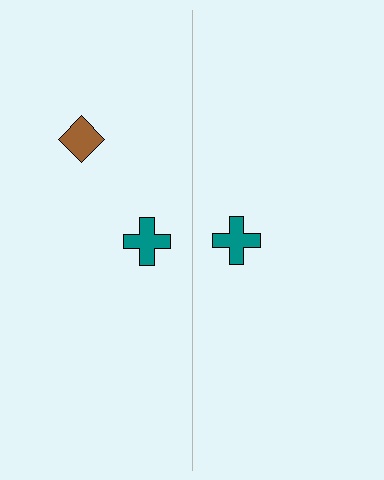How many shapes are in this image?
There are 3 shapes in this image.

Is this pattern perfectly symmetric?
No, the pattern is not perfectly symmetric. A brown diamond is missing from the right side.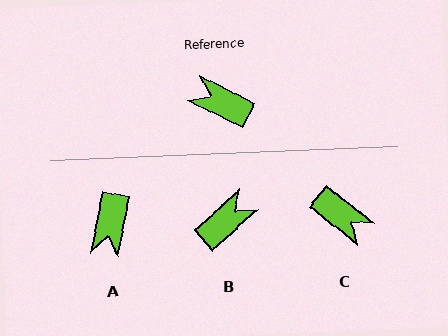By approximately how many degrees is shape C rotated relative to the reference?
Approximately 168 degrees counter-clockwise.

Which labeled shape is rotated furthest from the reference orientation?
C, about 168 degrees away.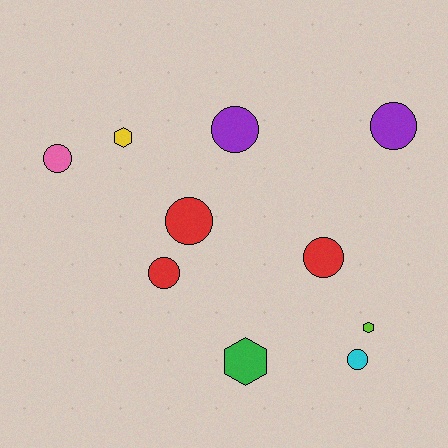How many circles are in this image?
There are 7 circles.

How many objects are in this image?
There are 10 objects.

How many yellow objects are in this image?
There is 1 yellow object.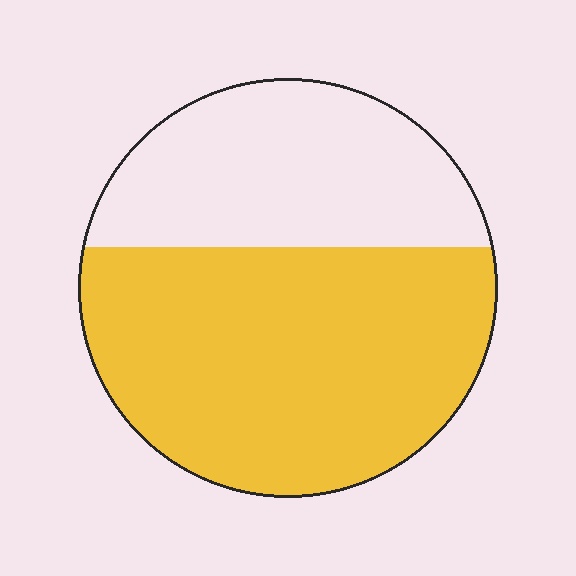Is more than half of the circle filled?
Yes.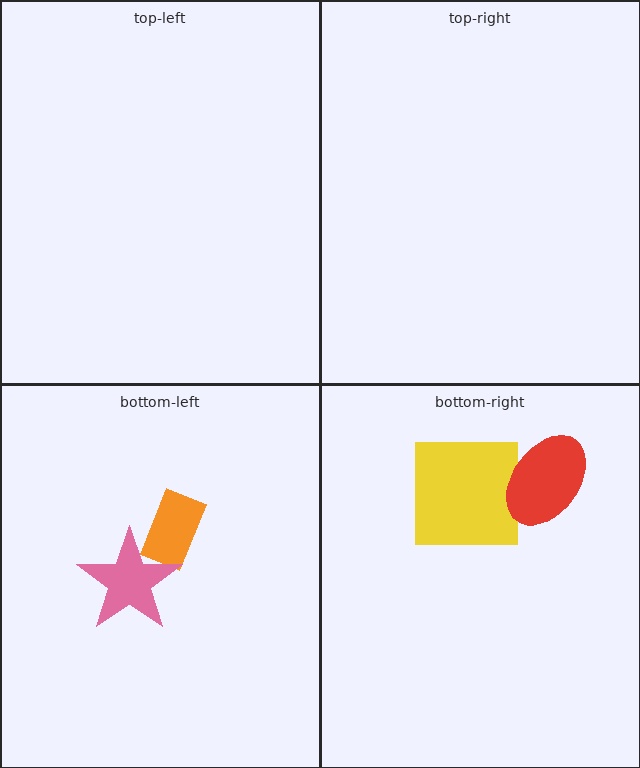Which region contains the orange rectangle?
The bottom-left region.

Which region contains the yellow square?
The bottom-right region.